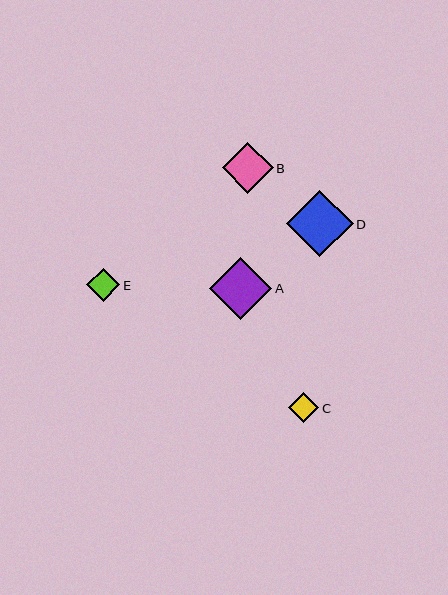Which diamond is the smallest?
Diamond C is the smallest with a size of approximately 31 pixels.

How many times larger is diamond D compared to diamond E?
Diamond D is approximately 2.0 times the size of diamond E.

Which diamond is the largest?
Diamond D is the largest with a size of approximately 66 pixels.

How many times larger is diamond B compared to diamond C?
Diamond B is approximately 1.6 times the size of diamond C.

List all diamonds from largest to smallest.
From largest to smallest: D, A, B, E, C.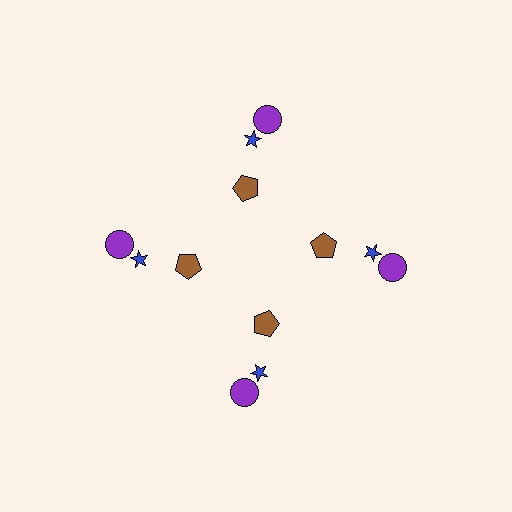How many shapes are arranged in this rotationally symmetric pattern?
There are 12 shapes, arranged in 4 groups of 3.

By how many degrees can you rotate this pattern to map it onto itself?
The pattern maps onto itself every 90 degrees of rotation.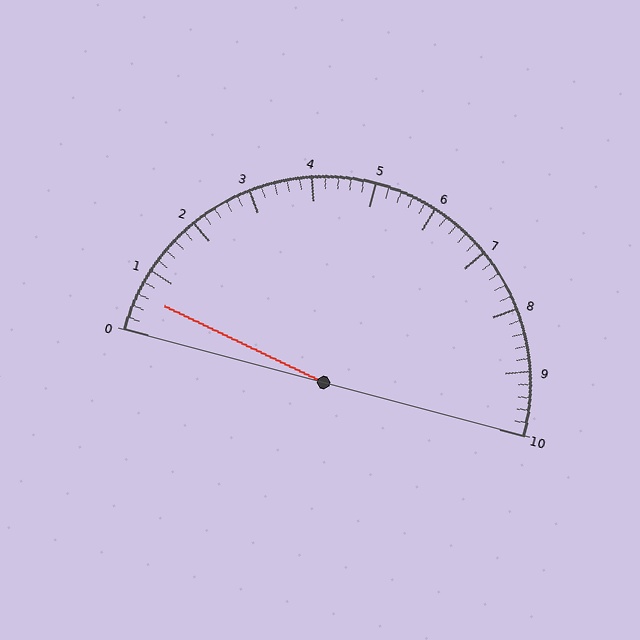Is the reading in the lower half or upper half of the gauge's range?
The reading is in the lower half of the range (0 to 10).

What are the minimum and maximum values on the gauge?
The gauge ranges from 0 to 10.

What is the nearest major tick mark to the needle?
The nearest major tick mark is 1.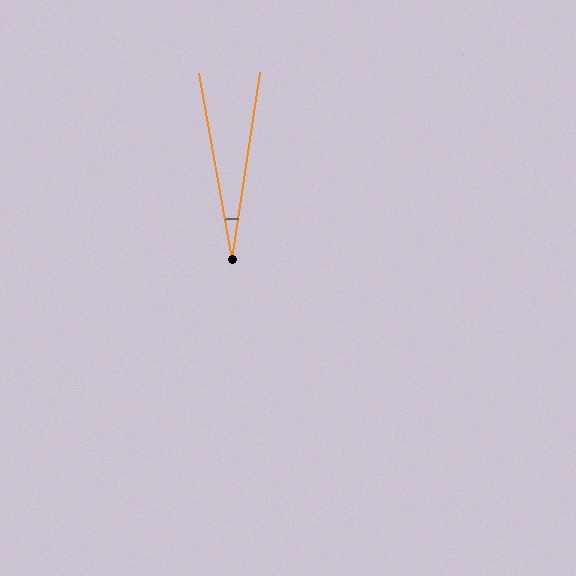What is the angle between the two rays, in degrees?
Approximately 19 degrees.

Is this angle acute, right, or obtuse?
It is acute.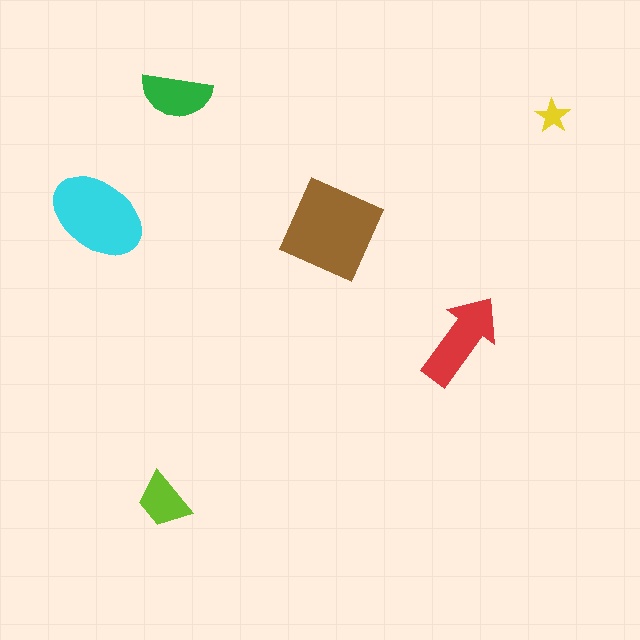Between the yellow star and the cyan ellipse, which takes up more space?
The cyan ellipse.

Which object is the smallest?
The yellow star.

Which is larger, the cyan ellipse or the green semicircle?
The cyan ellipse.